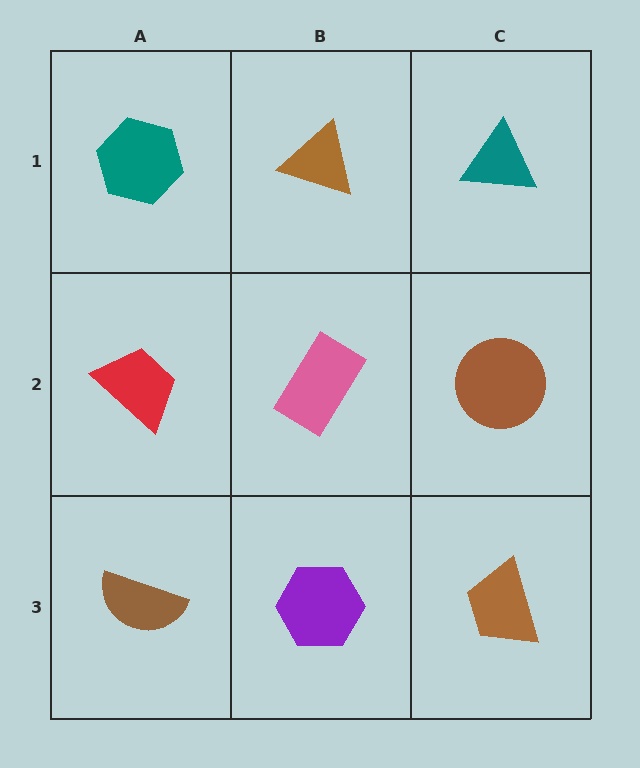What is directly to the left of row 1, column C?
A brown triangle.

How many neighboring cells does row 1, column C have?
2.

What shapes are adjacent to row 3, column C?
A brown circle (row 2, column C), a purple hexagon (row 3, column B).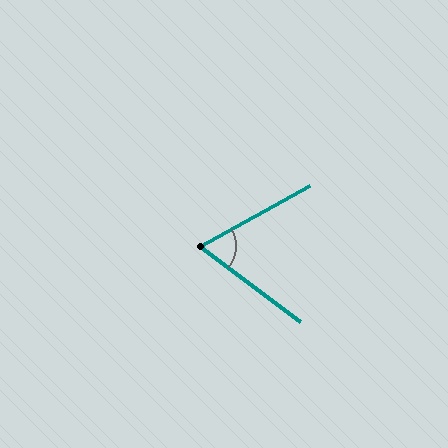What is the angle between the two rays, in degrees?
Approximately 66 degrees.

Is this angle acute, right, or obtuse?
It is acute.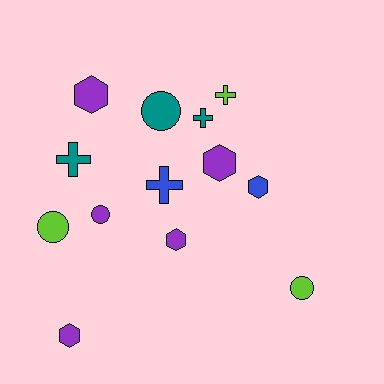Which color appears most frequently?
Purple, with 5 objects.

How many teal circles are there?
There is 1 teal circle.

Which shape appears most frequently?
Hexagon, with 5 objects.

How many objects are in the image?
There are 13 objects.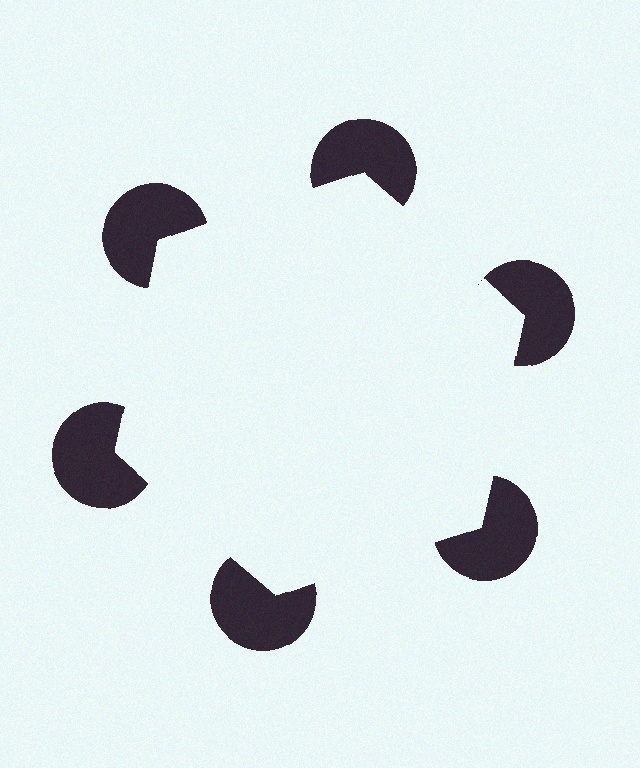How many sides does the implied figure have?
6 sides.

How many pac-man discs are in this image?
There are 6 — one at each vertex of the illusory hexagon.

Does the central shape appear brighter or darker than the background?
It typically appears slightly brighter than the background, even though no actual brightness change is drawn.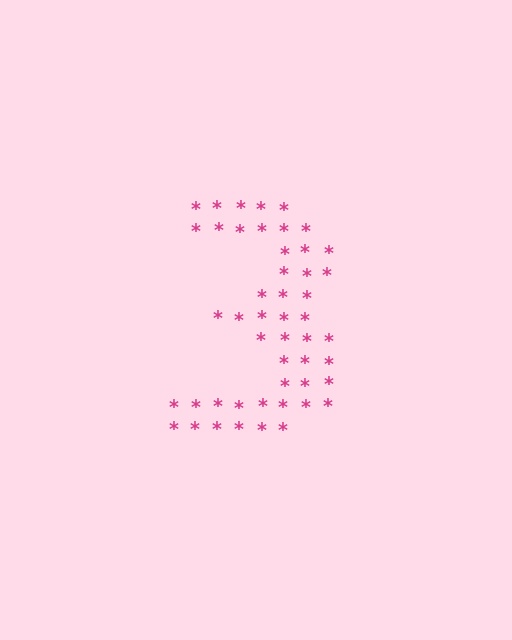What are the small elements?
The small elements are asterisks.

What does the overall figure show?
The overall figure shows the digit 3.